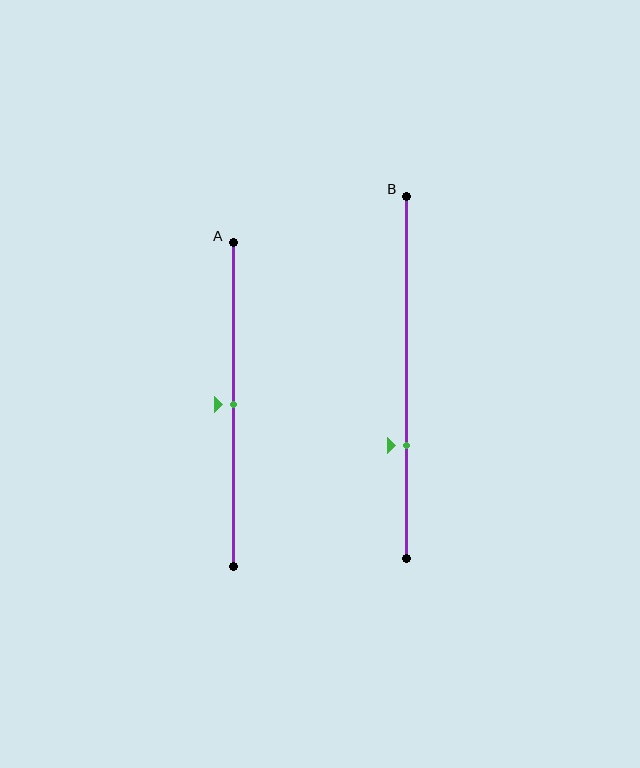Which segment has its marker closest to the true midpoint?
Segment A has its marker closest to the true midpoint.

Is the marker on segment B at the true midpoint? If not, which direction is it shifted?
No, the marker on segment B is shifted downward by about 19% of the segment length.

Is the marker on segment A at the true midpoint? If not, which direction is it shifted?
Yes, the marker on segment A is at the true midpoint.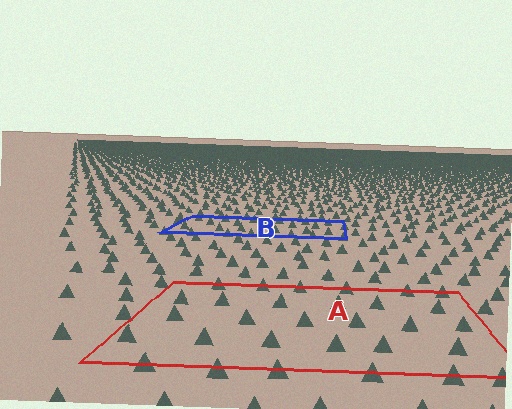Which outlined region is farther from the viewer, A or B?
Region B is farther from the viewer — the texture elements inside it appear smaller and more densely packed.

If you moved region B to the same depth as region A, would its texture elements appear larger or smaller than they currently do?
They would appear larger. At a closer depth, the same texture elements are projected at a bigger on-screen size.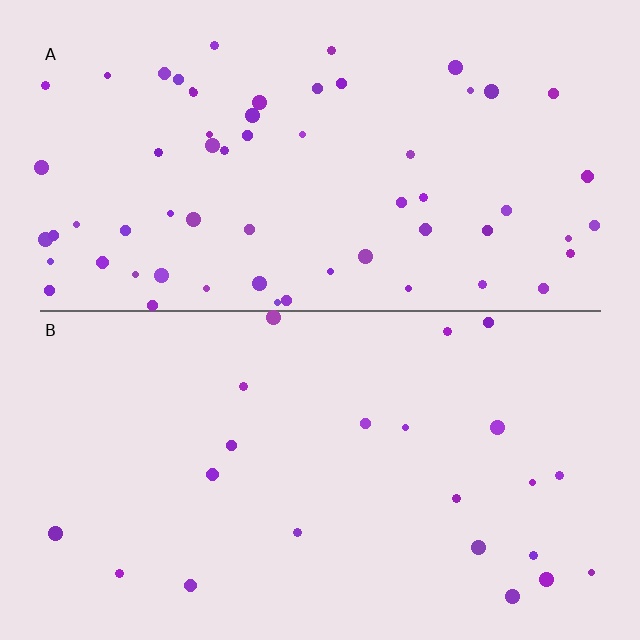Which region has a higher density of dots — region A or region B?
A (the top).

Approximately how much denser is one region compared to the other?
Approximately 2.8× — region A over region B.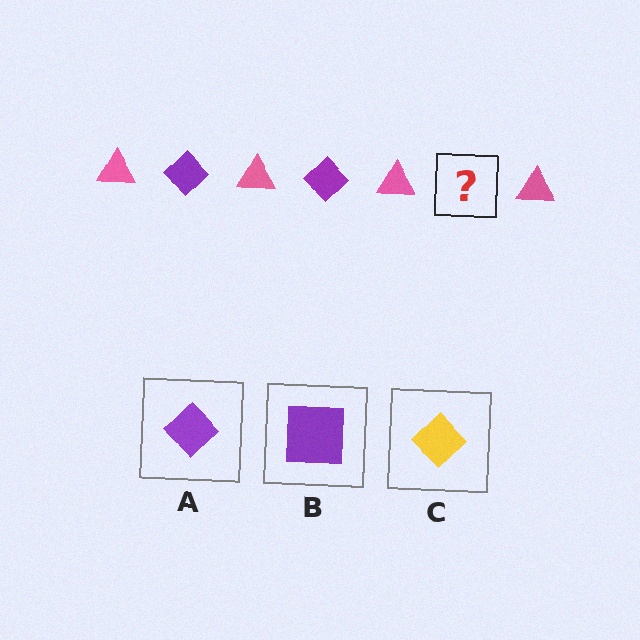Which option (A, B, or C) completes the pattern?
A.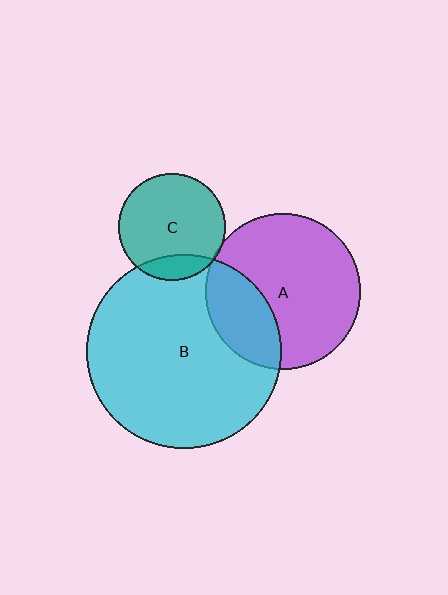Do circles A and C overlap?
Yes.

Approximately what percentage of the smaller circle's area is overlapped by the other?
Approximately 5%.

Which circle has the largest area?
Circle B (cyan).